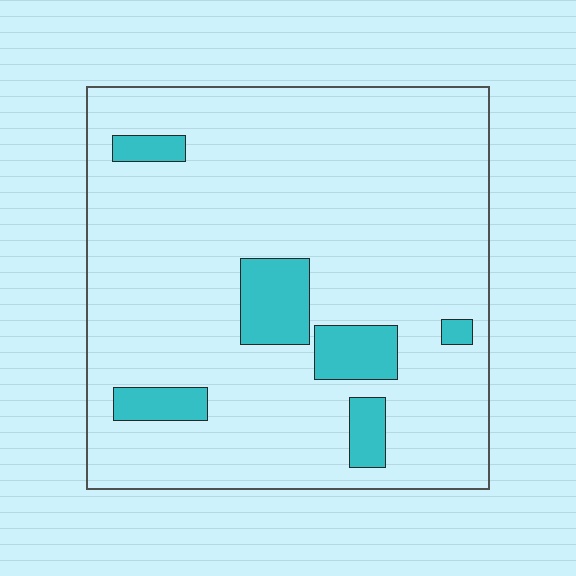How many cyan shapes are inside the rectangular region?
6.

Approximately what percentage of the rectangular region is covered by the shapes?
Approximately 10%.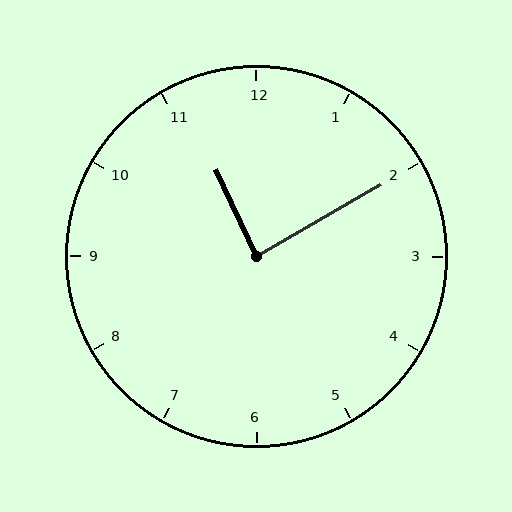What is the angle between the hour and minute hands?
Approximately 85 degrees.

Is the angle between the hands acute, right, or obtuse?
It is right.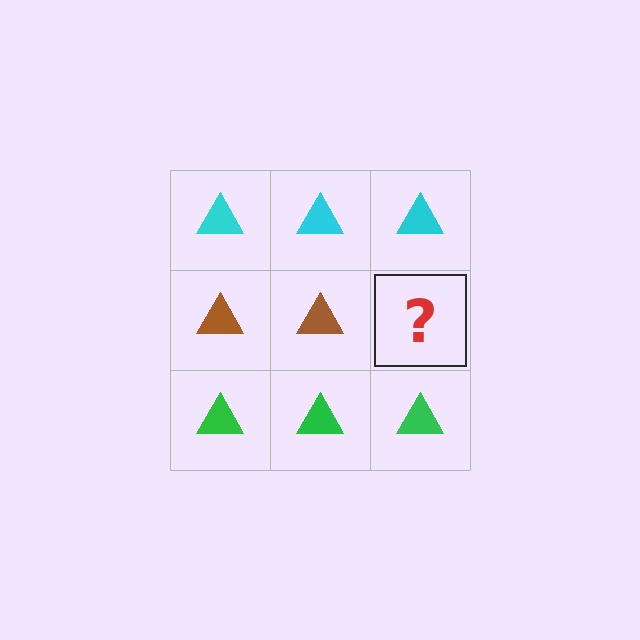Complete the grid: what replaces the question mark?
The question mark should be replaced with a brown triangle.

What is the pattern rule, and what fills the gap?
The rule is that each row has a consistent color. The gap should be filled with a brown triangle.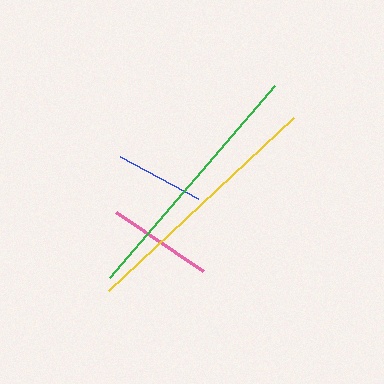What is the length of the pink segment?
The pink segment is approximately 105 pixels long.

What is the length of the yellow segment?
The yellow segment is approximately 253 pixels long.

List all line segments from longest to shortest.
From longest to shortest: green, yellow, pink, blue.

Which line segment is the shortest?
The blue line is the shortest at approximately 89 pixels.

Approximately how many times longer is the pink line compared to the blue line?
The pink line is approximately 1.2 times the length of the blue line.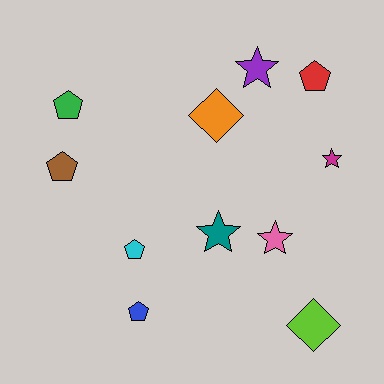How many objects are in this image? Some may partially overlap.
There are 11 objects.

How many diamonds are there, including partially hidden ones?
There are 2 diamonds.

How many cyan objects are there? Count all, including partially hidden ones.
There is 1 cyan object.